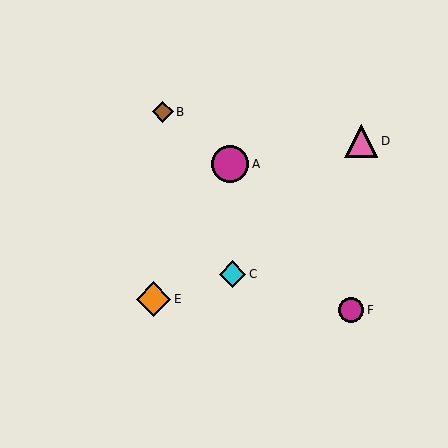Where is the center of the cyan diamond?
The center of the cyan diamond is at (233, 274).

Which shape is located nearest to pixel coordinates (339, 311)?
The magenta circle (labeled F) at (351, 310) is nearest to that location.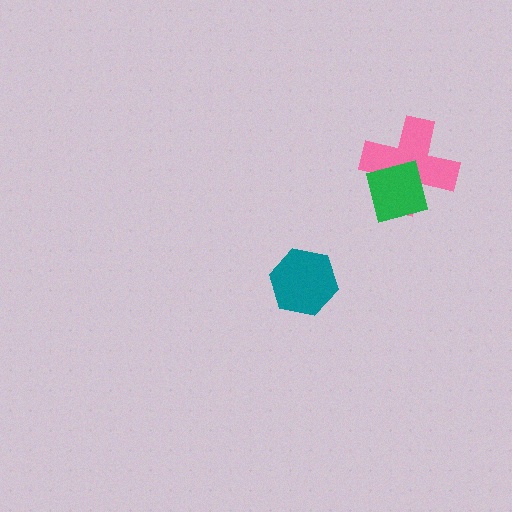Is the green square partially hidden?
No, no other shape covers it.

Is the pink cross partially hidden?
Yes, it is partially covered by another shape.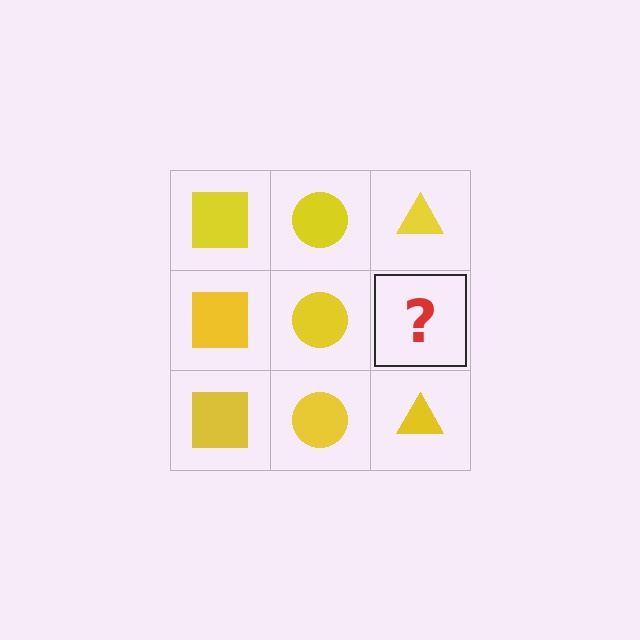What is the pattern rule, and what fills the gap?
The rule is that each column has a consistent shape. The gap should be filled with a yellow triangle.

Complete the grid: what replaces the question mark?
The question mark should be replaced with a yellow triangle.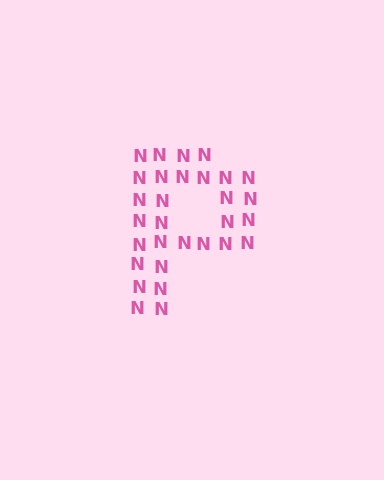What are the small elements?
The small elements are letter N's.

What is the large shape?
The large shape is the letter P.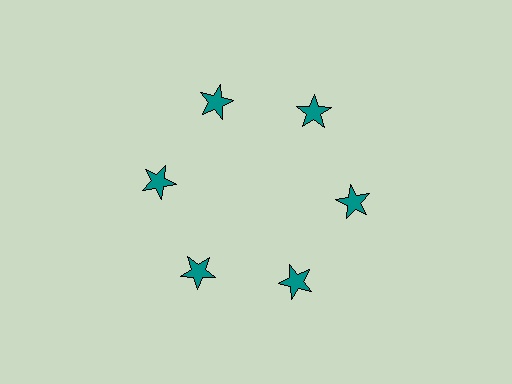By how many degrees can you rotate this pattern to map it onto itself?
The pattern maps onto itself every 60 degrees of rotation.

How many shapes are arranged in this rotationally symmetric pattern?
There are 6 shapes, arranged in 6 groups of 1.